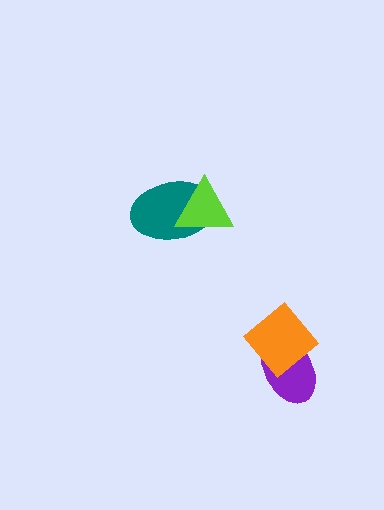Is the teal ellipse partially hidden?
Yes, it is partially covered by another shape.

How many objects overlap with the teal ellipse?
1 object overlaps with the teal ellipse.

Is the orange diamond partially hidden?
No, no other shape covers it.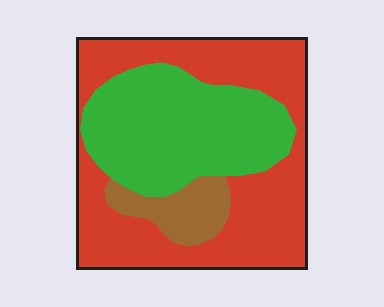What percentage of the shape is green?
Green covers 37% of the shape.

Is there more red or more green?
Red.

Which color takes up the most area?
Red, at roughly 55%.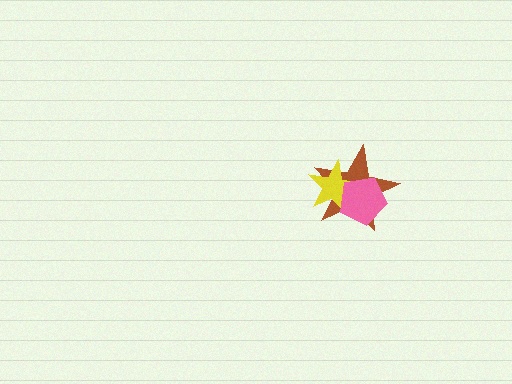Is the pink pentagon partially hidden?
No, no other shape covers it.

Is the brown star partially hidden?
Yes, it is partially covered by another shape.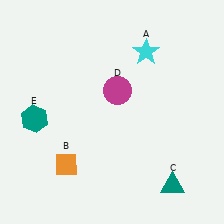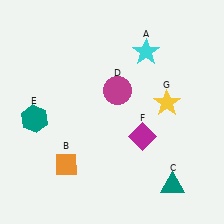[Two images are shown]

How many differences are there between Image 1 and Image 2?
There are 2 differences between the two images.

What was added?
A magenta diamond (F), a yellow star (G) were added in Image 2.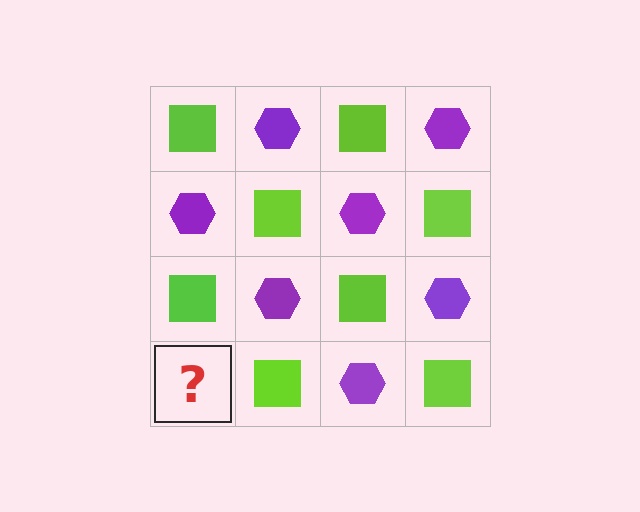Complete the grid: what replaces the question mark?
The question mark should be replaced with a purple hexagon.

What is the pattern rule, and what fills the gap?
The rule is that it alternates lime square and purple hexagon in a checkerboard pattern. The gap should be filled with a purple hexagon.